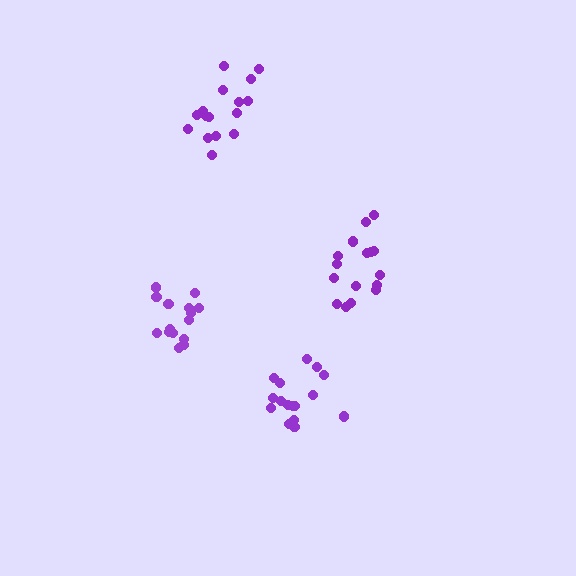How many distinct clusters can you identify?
There are 4 distinct clusters.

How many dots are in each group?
Group 1: 16 dots, Group 2: 16 dots, Group 3: 16 dots, Group 4: 16 dots (64 total).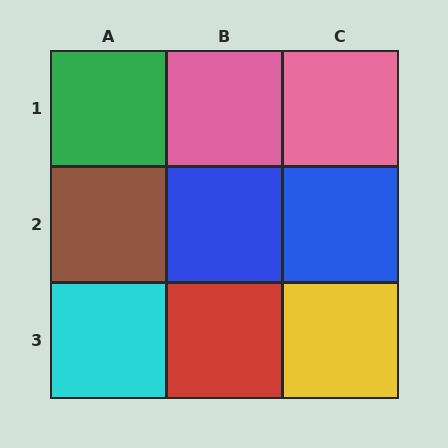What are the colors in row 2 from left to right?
Brown, blue, blue.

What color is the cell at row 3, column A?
Cyan.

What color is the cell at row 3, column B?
Red.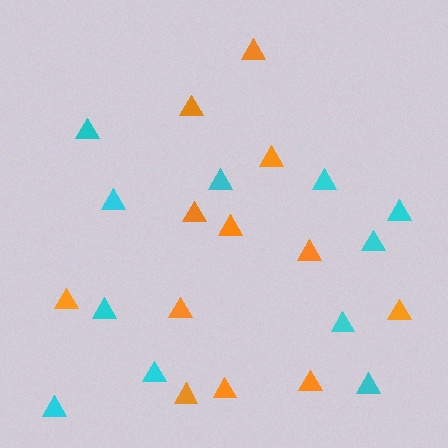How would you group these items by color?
There are 2 groups: one group of orange triangles (12) and one group of cyan triangles (11).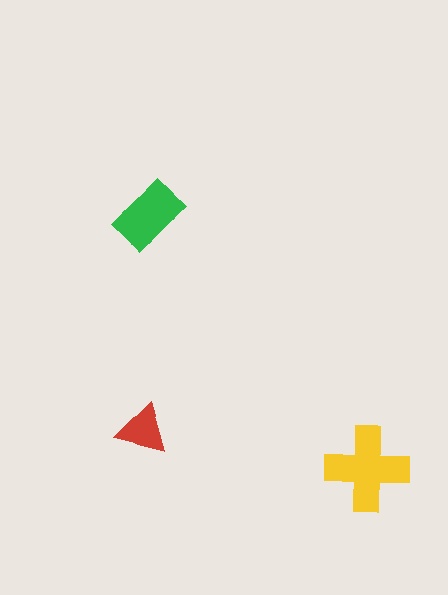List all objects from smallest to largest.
The red triangle, the green rectangle, the yellow cross.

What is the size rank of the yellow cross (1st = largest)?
1st.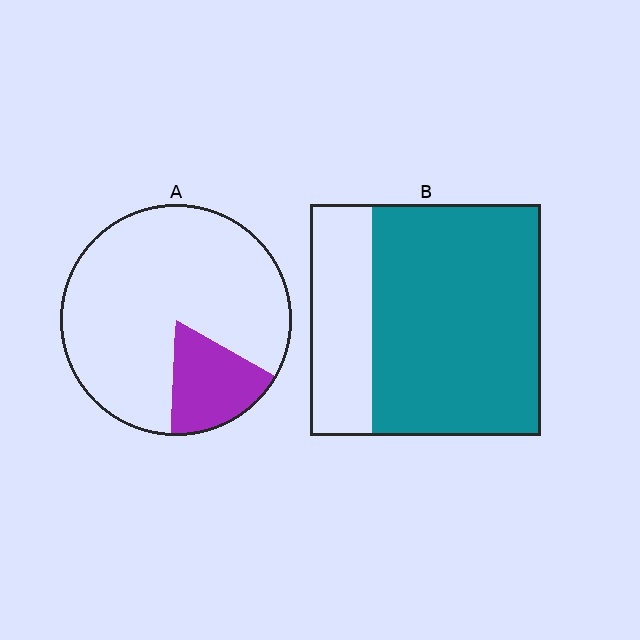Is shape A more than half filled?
No.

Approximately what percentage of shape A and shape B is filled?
A is approximately 20% and B is approximately 75%.